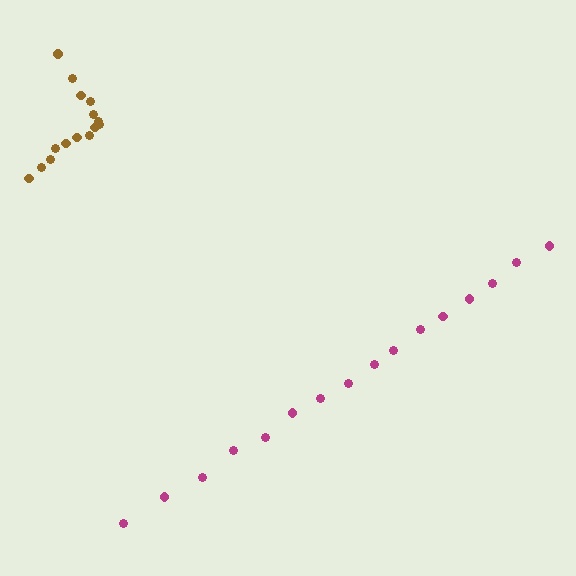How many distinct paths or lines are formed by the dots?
There are 2 distinct paths.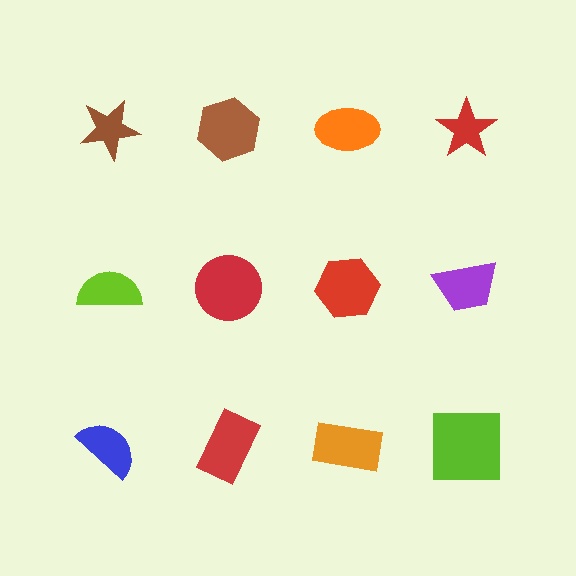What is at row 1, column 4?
A red star.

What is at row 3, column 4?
A lime square.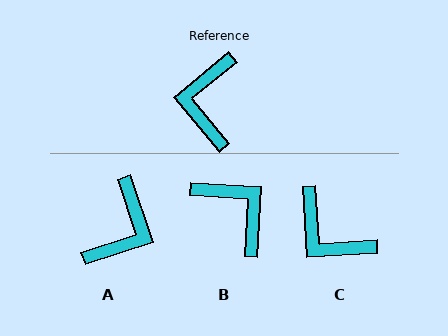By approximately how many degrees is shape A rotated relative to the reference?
Approximately 158 degrees counter-clockwise.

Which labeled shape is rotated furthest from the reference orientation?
A, about 158 degrees away.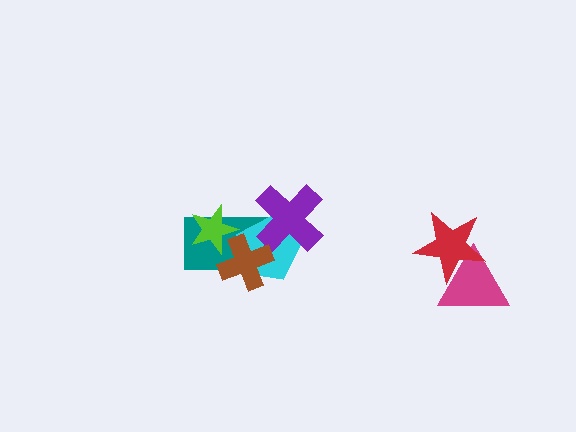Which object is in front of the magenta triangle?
The red star is in front of the magenta triangle.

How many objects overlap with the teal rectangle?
4 objects overlap with the teal rectangle.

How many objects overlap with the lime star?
2 objects overlap with the lime star.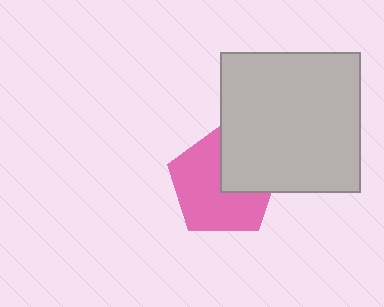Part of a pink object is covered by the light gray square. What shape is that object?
It is a pentagon.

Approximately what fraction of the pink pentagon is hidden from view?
Roughly 35% of the pink pentagon is hidden behind the light gray square.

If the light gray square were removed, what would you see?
You would see the complete pink pentagon.